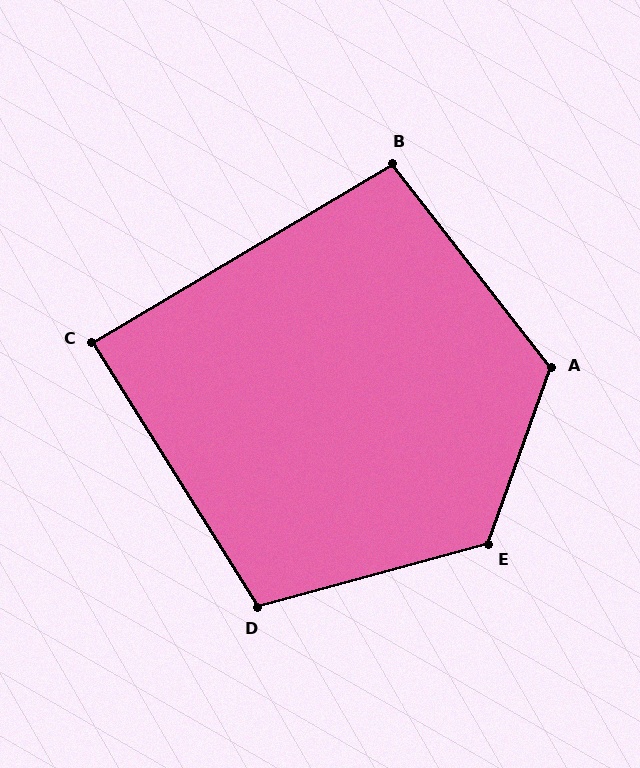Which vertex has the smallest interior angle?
C, at approximately 89 degrees.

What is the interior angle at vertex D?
Approximately 107 degrees (obtuse).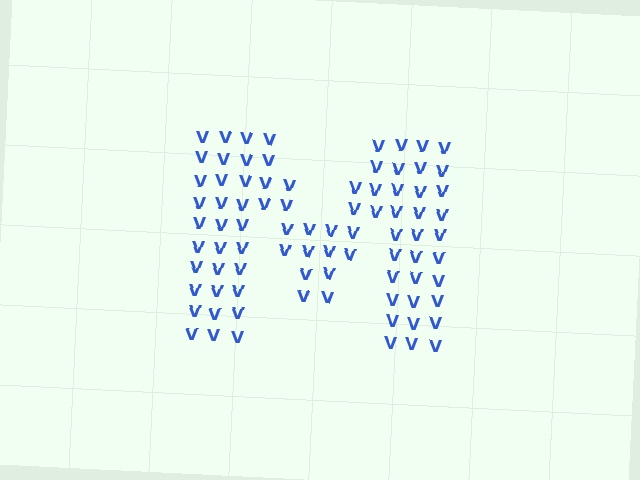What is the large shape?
The large shape is the letter M.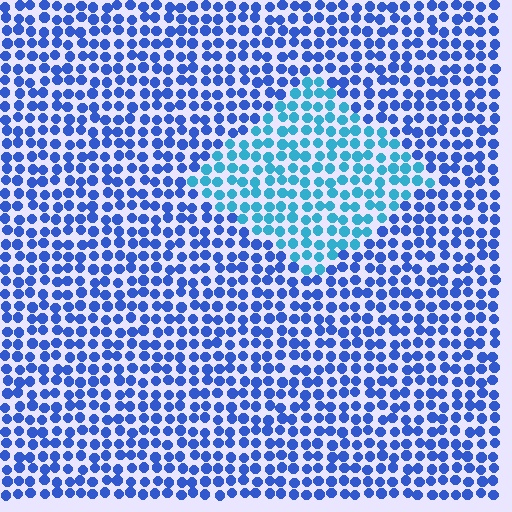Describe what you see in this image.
The image is filled with small blue elements in a uniform arrangement. A diamond-shaped region is visible where the elements are tinted to a slightly different hue, forming a subtle color boundary.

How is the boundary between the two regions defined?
The boundary is defined purely by a slight shift in hue (about 33 degrees). Spacing, size, and orientation are identical on both sides.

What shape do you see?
I see a diamond.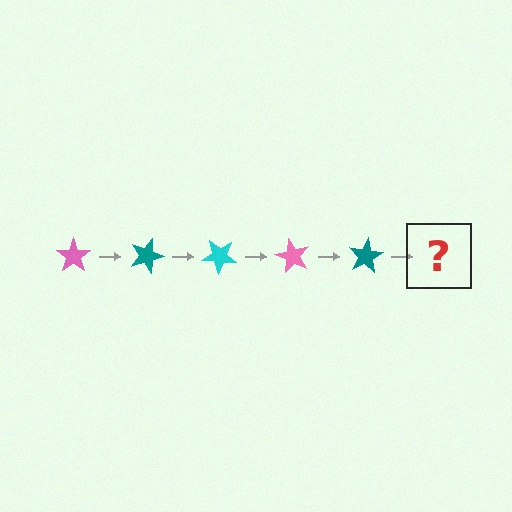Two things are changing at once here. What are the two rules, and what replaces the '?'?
The two rules are that it rotates 20 degrees each step and the color cycles through pink, teal, and cyan. The '?' should be a cyan star, rotated 100 degrees from the start.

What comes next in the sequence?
The next element should be a cyan star, rotated 100 degrees from the start.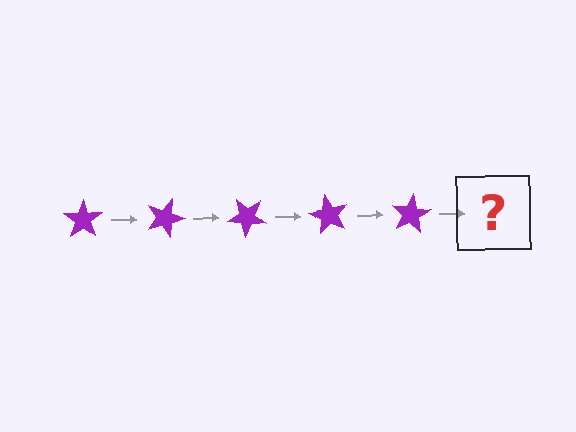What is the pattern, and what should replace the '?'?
The pattern is that the star rotates 20 degrees each step. The '?' should be a purple star rotated 100 degrees.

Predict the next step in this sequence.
The next step is a purple star rotated 100 degrees.